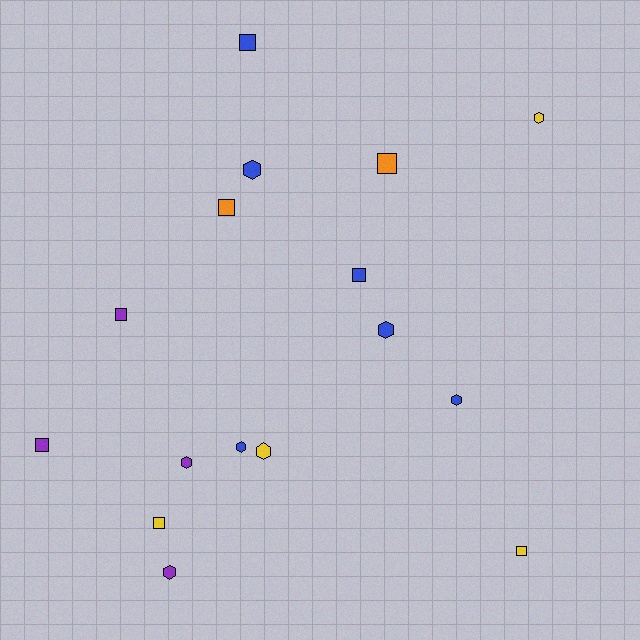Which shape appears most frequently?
Square, with 8 objects.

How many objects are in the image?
There are 16 objects.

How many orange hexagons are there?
There are no orange hexagons.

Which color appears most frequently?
Blue, with 6 objects.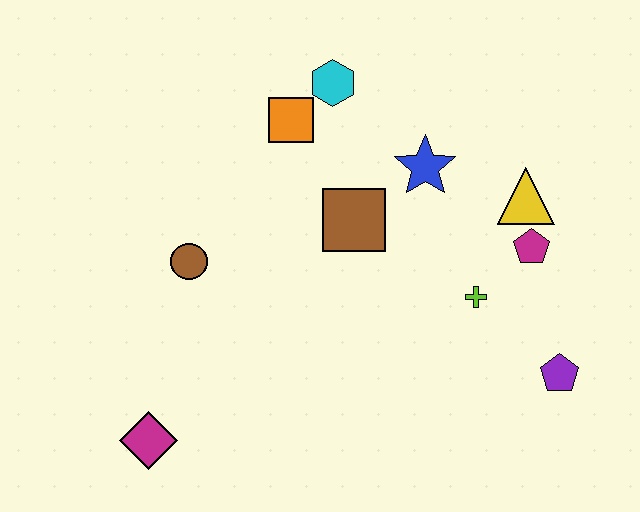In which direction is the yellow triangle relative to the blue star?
The yellow triangle is to the right of the blue star.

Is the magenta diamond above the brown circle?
No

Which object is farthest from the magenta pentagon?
The magenta diamond is farthest from the magenta pentagon.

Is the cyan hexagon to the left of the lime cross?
Yes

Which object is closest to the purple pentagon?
The lime cross is closest to the purple pentagon.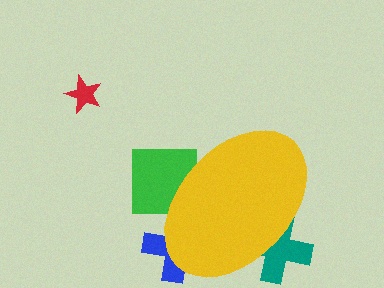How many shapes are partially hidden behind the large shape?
3 shapes are partially hidden.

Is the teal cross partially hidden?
Yes, the teal cross is partially hidden behind the yellow ellipse.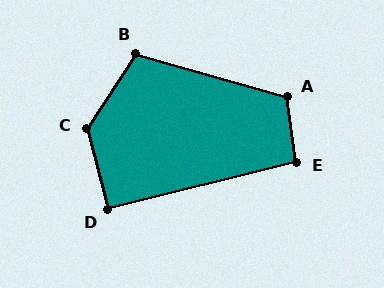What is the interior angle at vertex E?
Approximately 96 degrees (obtuse).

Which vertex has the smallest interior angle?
D, at approximately 91 degrees.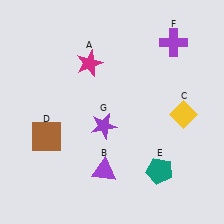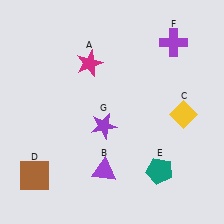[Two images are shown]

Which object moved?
The brown square (D) moved down.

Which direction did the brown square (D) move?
The brown square (D) moved down.